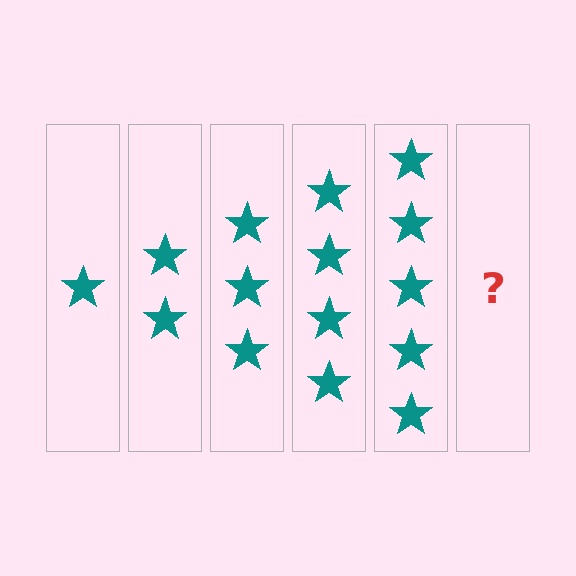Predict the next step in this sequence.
The next step is 6 stars.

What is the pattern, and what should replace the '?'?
The pattern is that each step adds one more star. The '?' should be 6 stars.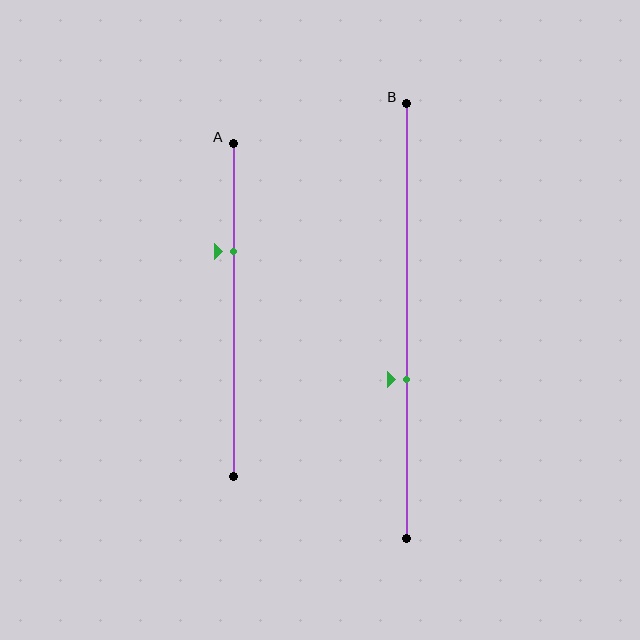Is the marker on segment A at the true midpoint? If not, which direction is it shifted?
No, the marker on segment A is shifted upward by about 18% of the segment length.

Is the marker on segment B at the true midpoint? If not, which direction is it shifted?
No, the marker on segment B is shifted downward by about 14% of the segment length.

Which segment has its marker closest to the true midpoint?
Segment B has its marker closest to the true midpoint.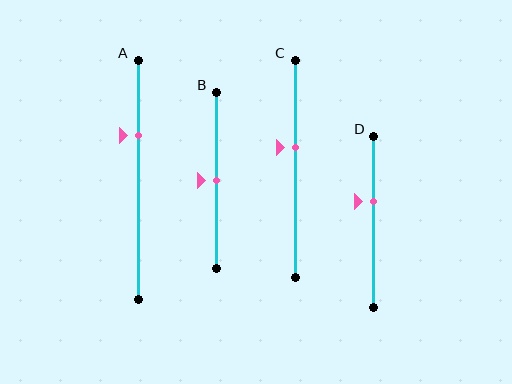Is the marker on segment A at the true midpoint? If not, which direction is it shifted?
No, the marker on segment A is shifted upward by about 19% of the segment length.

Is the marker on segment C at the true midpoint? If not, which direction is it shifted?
No, the marker on segment C is shifted upward by about 10% of the segment length.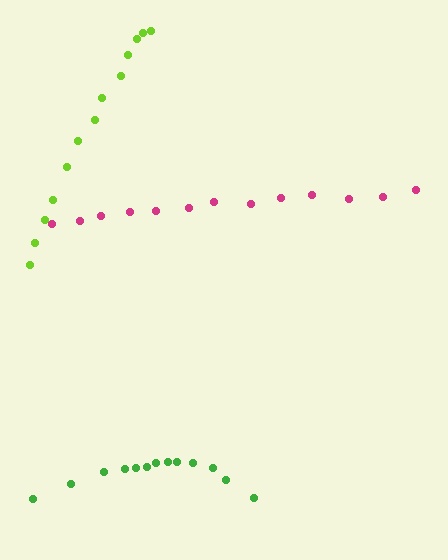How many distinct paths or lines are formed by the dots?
There are 3 distinct paths.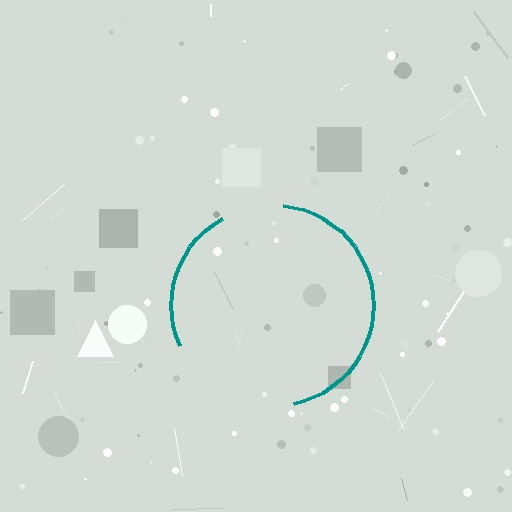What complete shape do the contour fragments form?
The contour fragments form a circle.